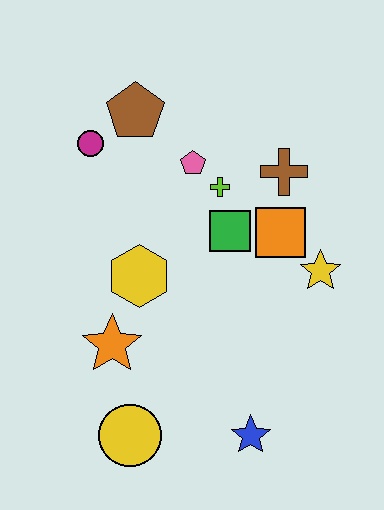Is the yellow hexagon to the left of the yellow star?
Yes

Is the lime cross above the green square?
Yes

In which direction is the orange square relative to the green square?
The orange square is to the right of the green square.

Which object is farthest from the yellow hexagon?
The blue star is farthest from the yellow hexagon.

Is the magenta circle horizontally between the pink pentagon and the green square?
No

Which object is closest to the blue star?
The yellow circle is closest to the blue star.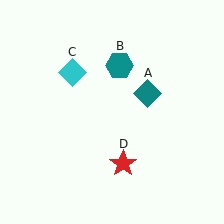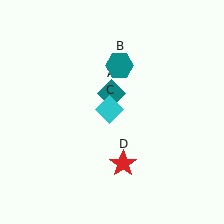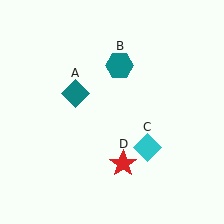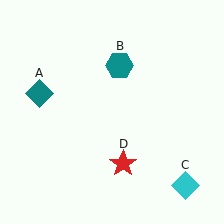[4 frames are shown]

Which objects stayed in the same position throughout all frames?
Teal hexagon (object B) and red star (object D) remained stationary.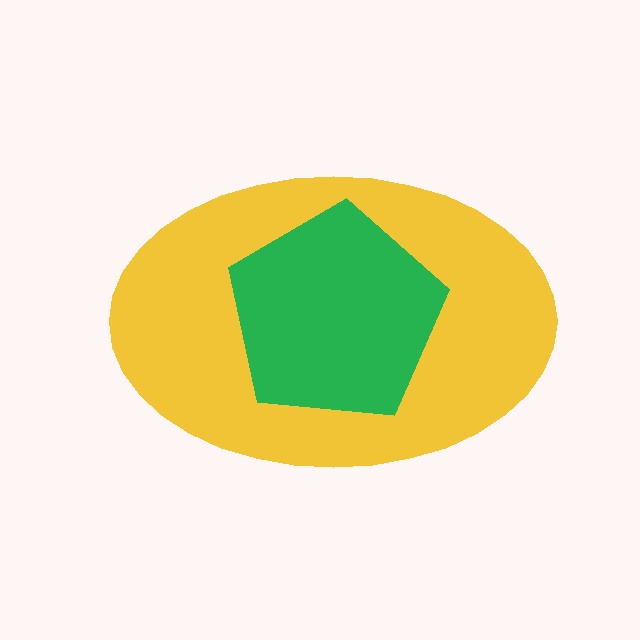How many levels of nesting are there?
2.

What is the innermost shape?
The green pentagon.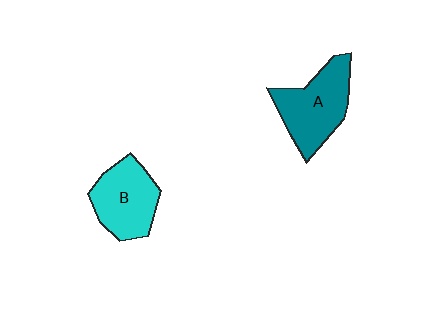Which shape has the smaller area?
Shape B (cyan).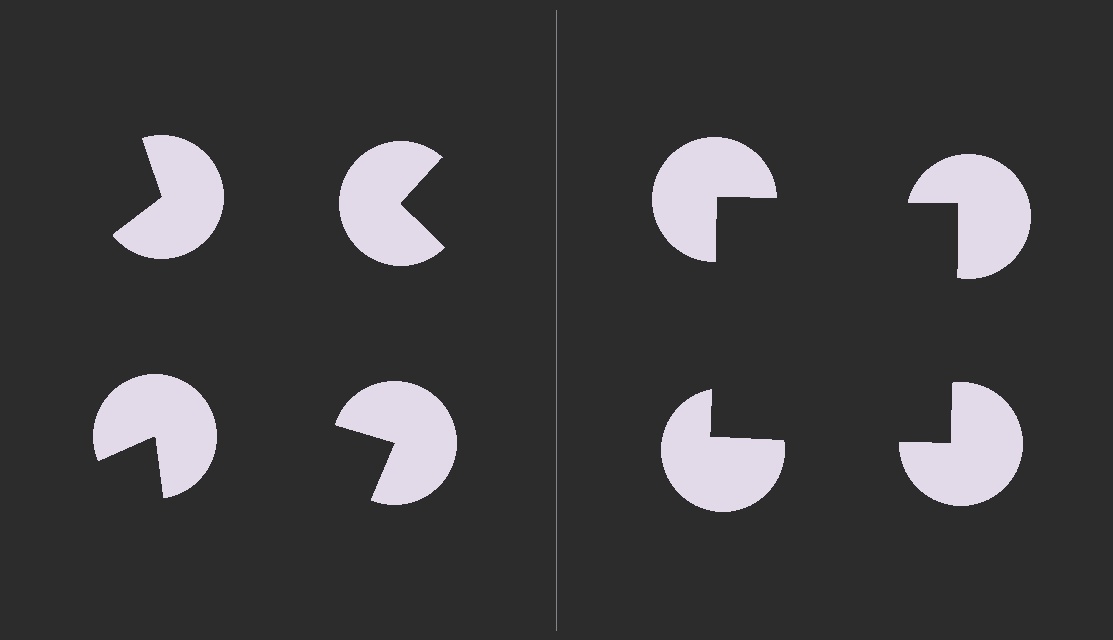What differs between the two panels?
The pac-man discs are positioned identically on both sides; only the wedge orientations differ. On the right they align to a square; on the left they are misaligned.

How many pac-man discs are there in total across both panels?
8 — 4 on each side.